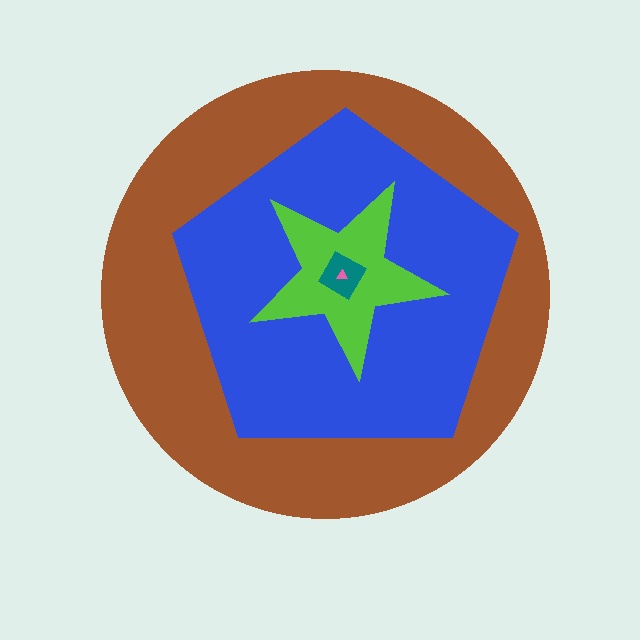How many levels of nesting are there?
5.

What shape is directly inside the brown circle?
The blue pentagon.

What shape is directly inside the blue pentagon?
The lime star.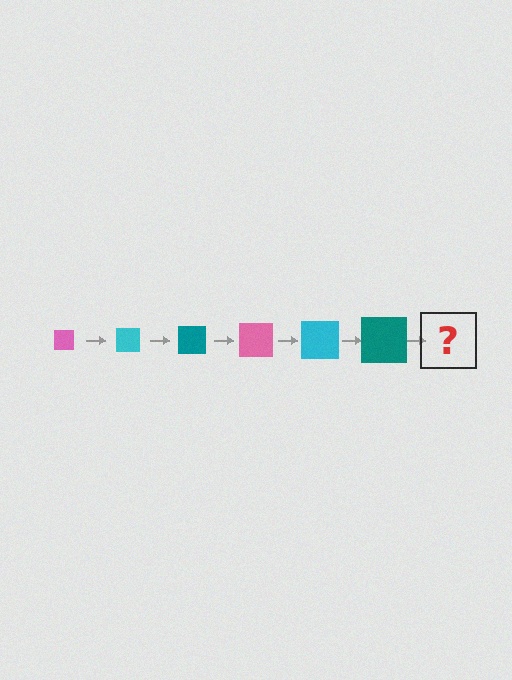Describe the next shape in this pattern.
It should be a pink square, larger than the previous one.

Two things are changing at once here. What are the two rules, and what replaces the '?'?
The two rules are that the square grows larger each step and the color cycles through pink, cyan, and teal. The '?' should be a pink square, larger than the previous one.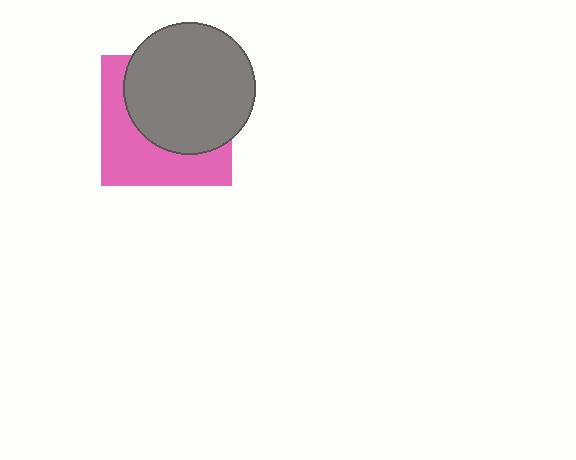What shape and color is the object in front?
The object in front is a gray circle.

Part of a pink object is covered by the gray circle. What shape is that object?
It is a square.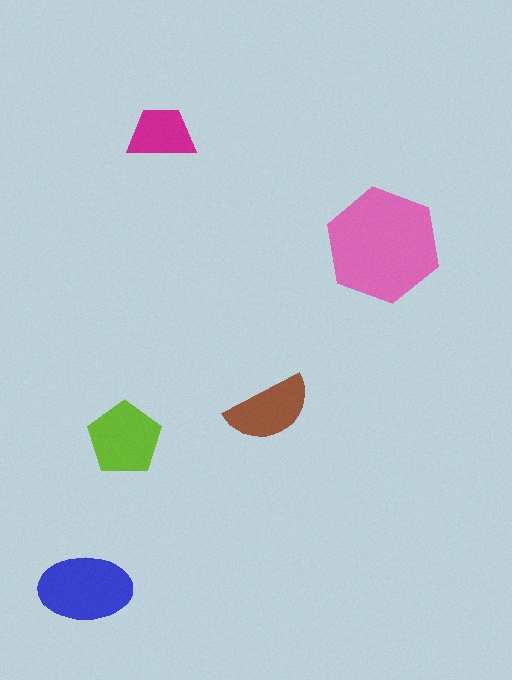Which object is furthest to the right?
The pink hexagon is rightmost.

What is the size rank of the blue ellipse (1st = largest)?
2nd.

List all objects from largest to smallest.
The pink hexagon, the blue ellipse, the lime pentagon, the brown semicircle, the magenta trapezoid.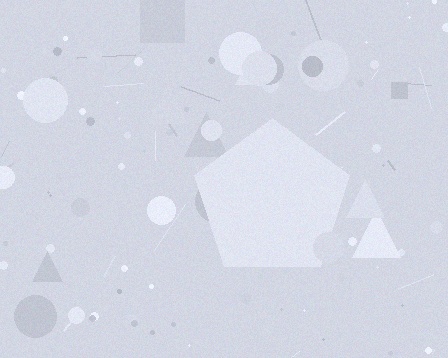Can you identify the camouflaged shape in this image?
The camouflaged shape is a pentagon.